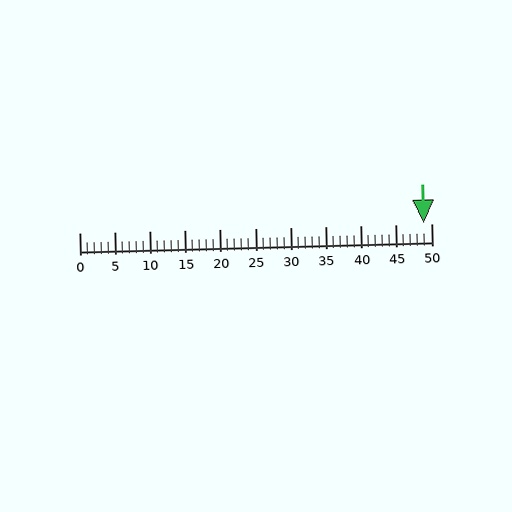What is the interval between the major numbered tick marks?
The major tick marks are spaced 5 units apart.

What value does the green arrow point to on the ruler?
The green arrow points to approximately 49.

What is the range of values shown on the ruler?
The ruler shows values from 0 to 50.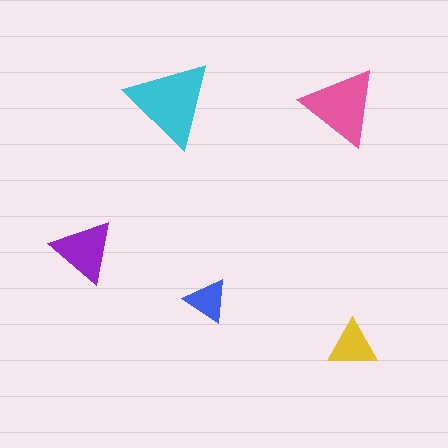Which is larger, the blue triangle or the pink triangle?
The pink one.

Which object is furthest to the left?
The purple triangle is leftmost.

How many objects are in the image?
There are 5 objects in the image.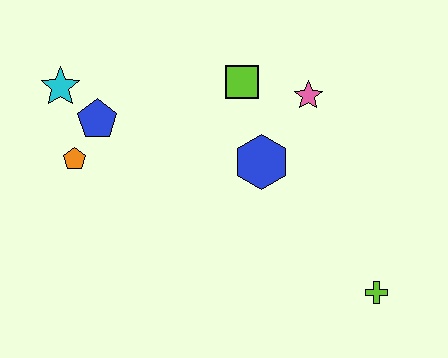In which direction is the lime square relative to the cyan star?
The lime square is to the right of the cyan star.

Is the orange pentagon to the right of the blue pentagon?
No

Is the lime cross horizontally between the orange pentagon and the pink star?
No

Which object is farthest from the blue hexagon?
The cyan star is farthest from the blue hexagon.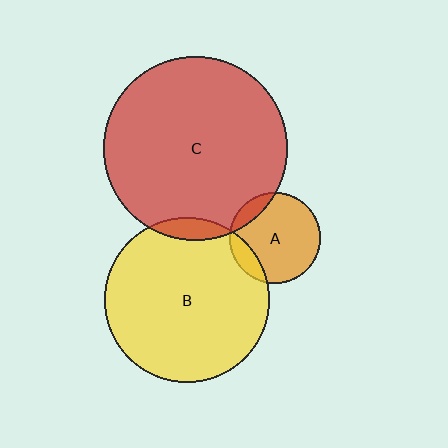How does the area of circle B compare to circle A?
Approximately 3.3 times.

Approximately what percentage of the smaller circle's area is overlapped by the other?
Approximately 15%.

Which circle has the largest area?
Circle C (red).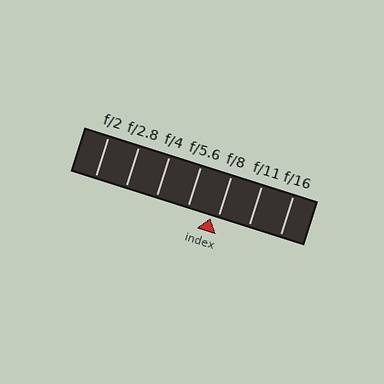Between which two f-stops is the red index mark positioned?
The index mark is between f/5.6 and f/8.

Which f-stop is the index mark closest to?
The index mark is closest to f/8.